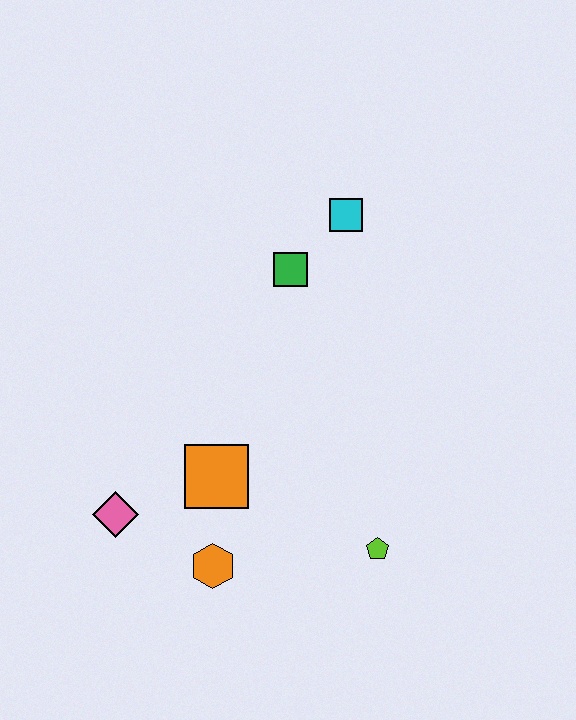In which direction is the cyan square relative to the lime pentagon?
The cyan square is above the lime pentagon.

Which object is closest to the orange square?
The orange hexagon is closest to the orange square.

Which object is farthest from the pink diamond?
The cyan square is farthest from the pink diamond.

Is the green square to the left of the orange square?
No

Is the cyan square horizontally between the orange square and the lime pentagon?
Yes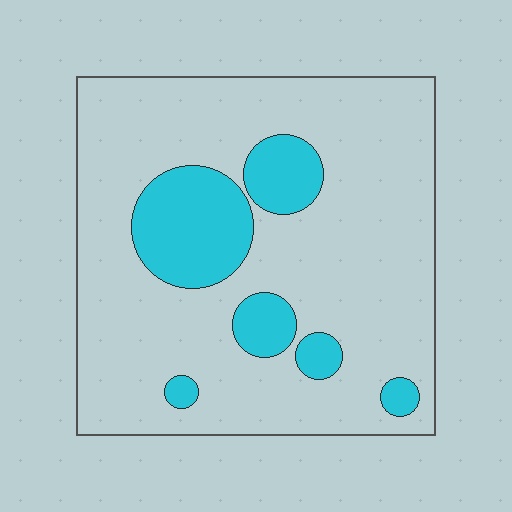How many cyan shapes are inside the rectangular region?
6.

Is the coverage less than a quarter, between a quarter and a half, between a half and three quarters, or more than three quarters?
Less than a quarter.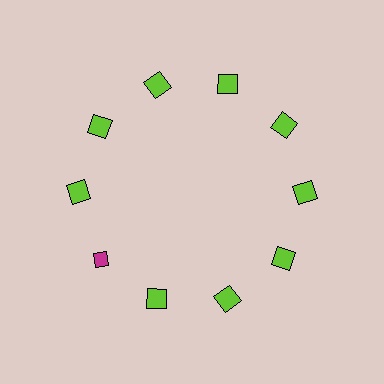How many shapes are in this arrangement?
There are 10 shapes arranged in a ring pattern.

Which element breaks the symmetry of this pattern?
The magenta diamond at roughly the 8 o'clock position breaks the symmetry. All other shapes are lime squares.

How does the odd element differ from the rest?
It differs in both color (magenta instead of lime) and shape (diamond instead of square).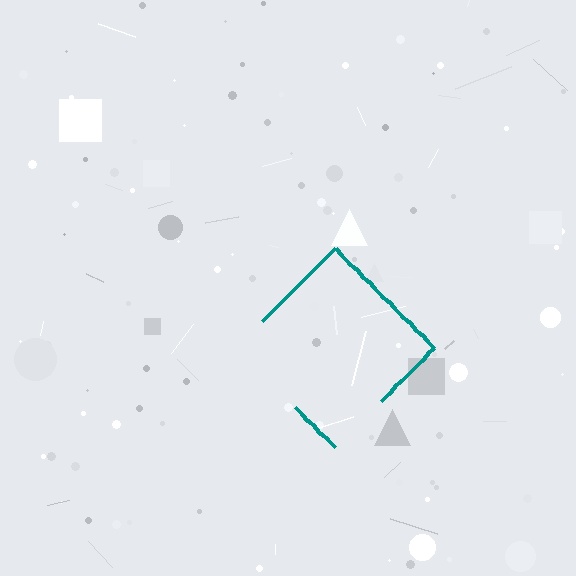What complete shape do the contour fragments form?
The contour fragments form a diamond.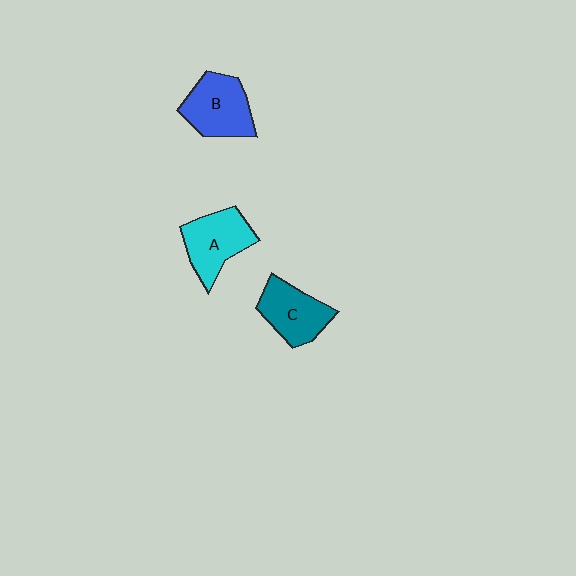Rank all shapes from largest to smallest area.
From largest to smallest: B (blue), A (cyan), C (teal).